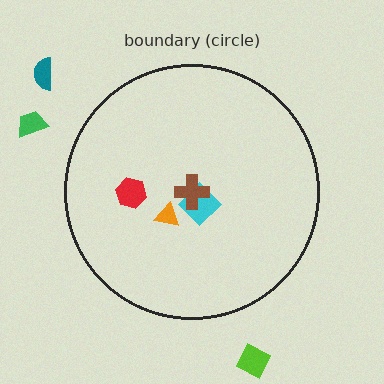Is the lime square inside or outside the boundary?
Outside.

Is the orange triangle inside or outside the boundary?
Inside.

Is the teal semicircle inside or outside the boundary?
Outside.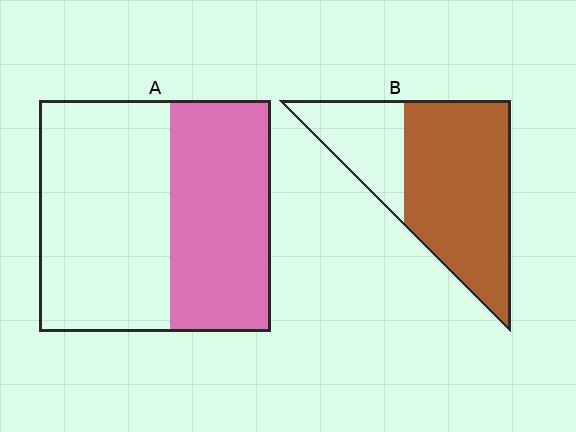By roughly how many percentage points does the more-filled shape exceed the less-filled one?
By roughly 25 percentage points (B over A).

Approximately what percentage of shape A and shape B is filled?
A is approximately 45% and B is approximately 70%.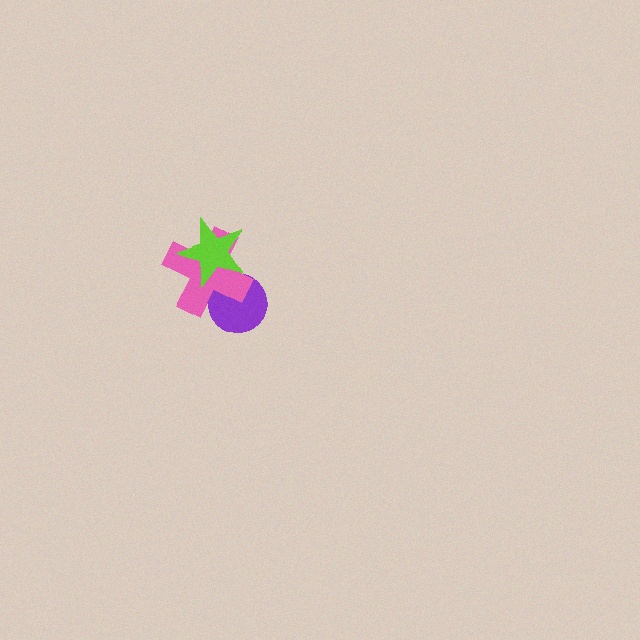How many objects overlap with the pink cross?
2 objects overlap with the pink cross.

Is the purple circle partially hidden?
Yes, it is partially covered by another shape.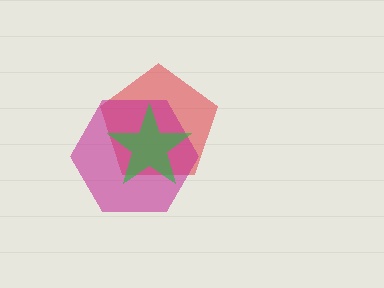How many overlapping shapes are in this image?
There are 3 overlapping shapes in the image.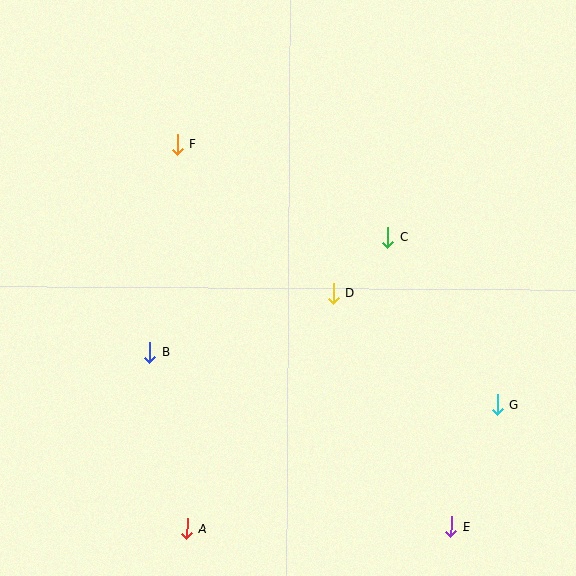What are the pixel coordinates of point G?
Point G is at (498, 405).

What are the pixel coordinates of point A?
Point A is at (187, 529).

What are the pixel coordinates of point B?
Point B is at (149, 352).